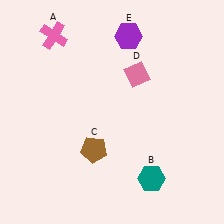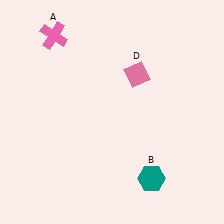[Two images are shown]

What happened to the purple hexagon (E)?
The purple hexagon (E) was removed in Image 2. It was in the top-right area of Image 1.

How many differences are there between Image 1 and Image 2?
There are 2 differences between the two images.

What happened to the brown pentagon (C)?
The brown pentagon (C) was removed in Image 2. It was in the bottom-left area of Image 1.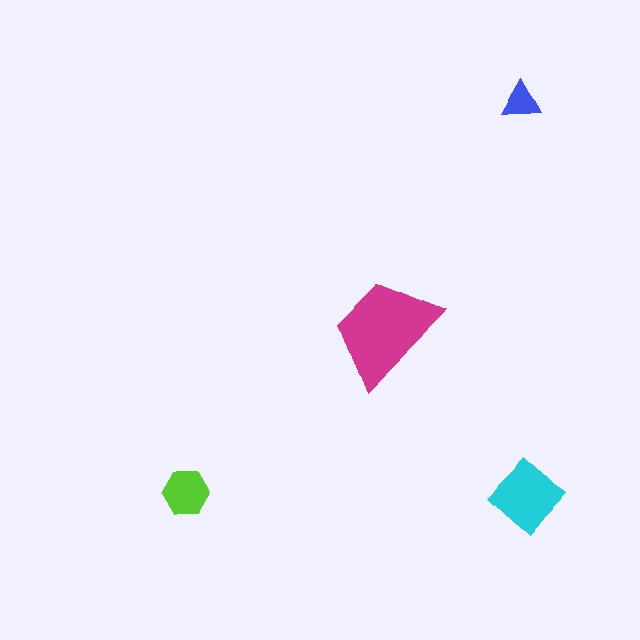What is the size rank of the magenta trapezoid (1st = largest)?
1st.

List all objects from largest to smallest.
The magenta trapezoid, the cyan diamond, the lime hexagon, the blue triangle.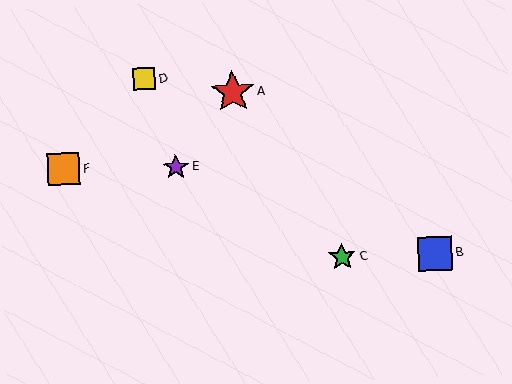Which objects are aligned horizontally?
Objects B, C are aligned horizontally.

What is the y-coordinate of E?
Object E is at y≈167.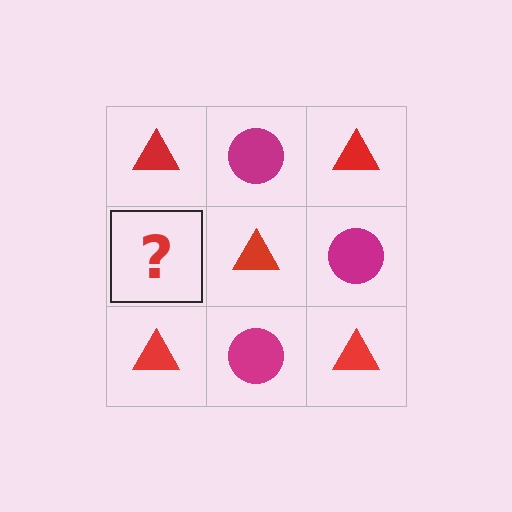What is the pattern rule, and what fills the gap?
The rule is that it alternates red triangle and magenta circle in a checkerboard pattern. The gap should be filled with a magenta circle.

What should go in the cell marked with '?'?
The missing cell should contain a magenta circle.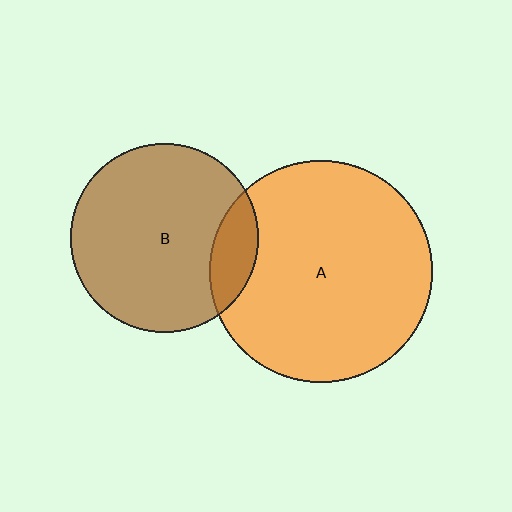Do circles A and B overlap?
Yes.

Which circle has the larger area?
Circle A (orange).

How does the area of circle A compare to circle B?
Approximately 1.4 times.